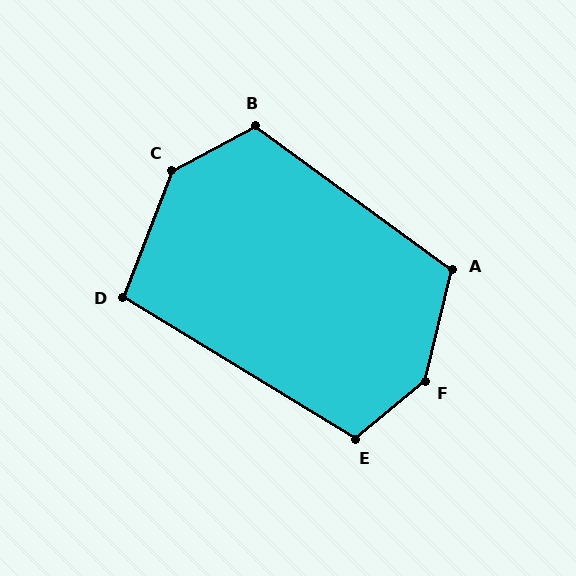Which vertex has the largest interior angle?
F, at approximately 144 degrees.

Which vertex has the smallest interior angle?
D, at approximately 100 degrees.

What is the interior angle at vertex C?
Approximately 139 degrees (obtuse).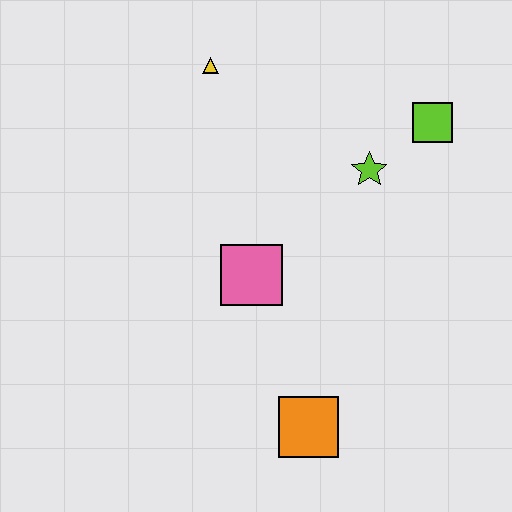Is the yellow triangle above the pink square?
Yes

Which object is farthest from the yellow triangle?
The orange square is farthest from the yellow triangle.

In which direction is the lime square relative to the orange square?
The lime square is above the orange square.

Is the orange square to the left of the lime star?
Yes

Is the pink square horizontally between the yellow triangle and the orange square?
Yes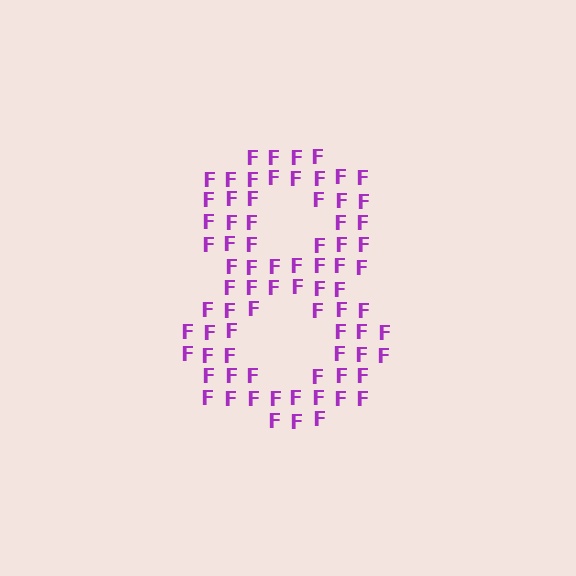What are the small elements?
The small elements are letter F's.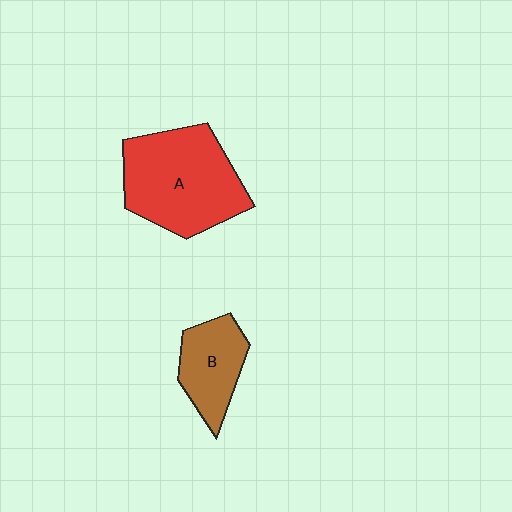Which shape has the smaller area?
Shape B (brown).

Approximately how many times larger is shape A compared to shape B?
Approximately 1.9 times.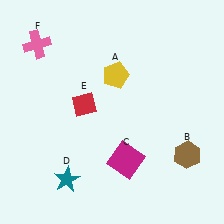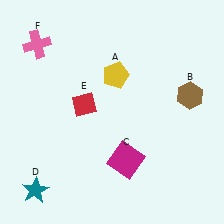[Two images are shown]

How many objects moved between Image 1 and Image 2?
2 objects moved between the two images.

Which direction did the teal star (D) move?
The teal star (D) moved left.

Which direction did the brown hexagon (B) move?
The brown hexagon (B) moved up.